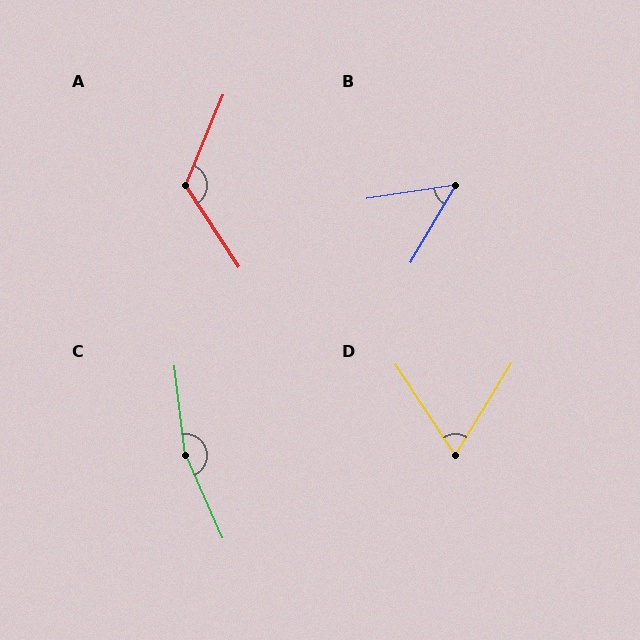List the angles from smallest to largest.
B (51°), D (65°), A (124°), C (163°).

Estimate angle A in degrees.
Approximately 124 degrees.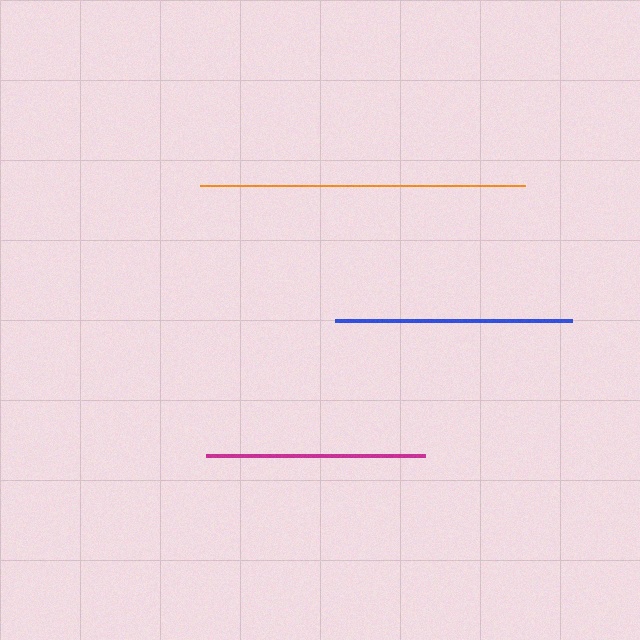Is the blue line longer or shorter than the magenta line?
The blue line is longer than the magenta line.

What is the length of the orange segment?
The orange segment is approximately 325 pixels long.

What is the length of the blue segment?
The blue segment is approximately 237 pixels long.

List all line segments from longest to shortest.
From longest to shortest: orange, blue, magenta.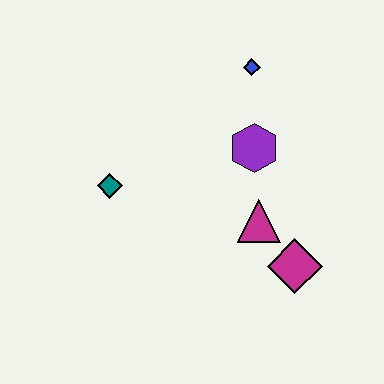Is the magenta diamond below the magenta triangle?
Yes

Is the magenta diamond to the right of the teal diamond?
Yes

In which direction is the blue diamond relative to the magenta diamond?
The blue diamond is above the magenta diamond.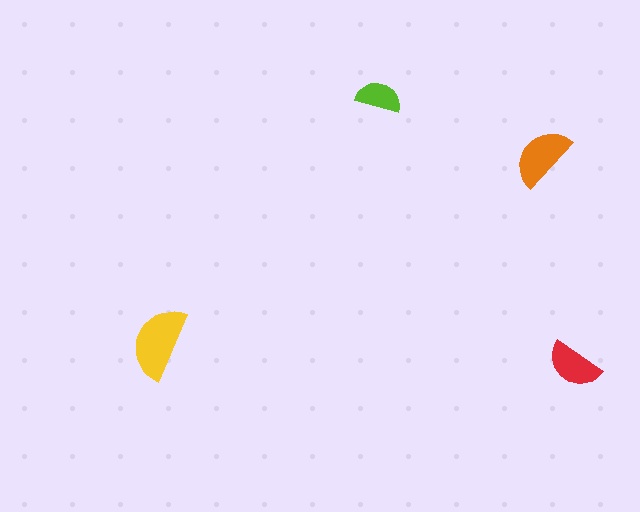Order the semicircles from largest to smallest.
the yellow one, the orange one, the red one, the lime one.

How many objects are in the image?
There are 4 objects in the image.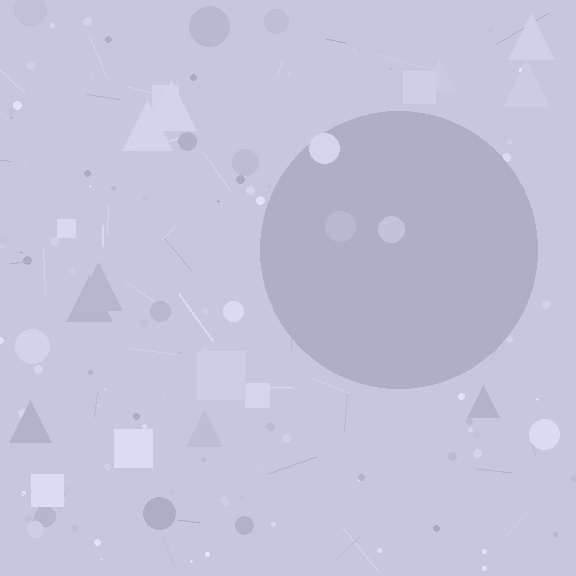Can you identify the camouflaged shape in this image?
The camouflaged shape is a circle.